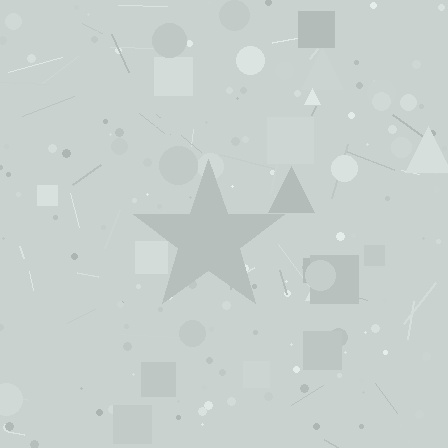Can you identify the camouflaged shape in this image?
The camouflaged shape is a star.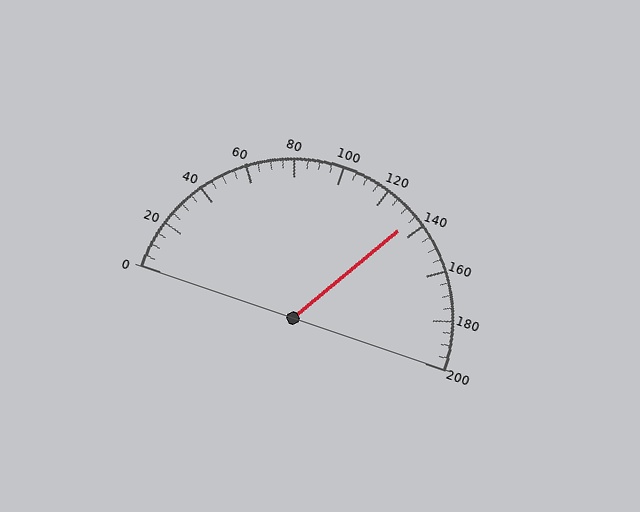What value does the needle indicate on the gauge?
The needle indicates approximately 135.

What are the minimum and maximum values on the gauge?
The gauge ranges from 0 to 200.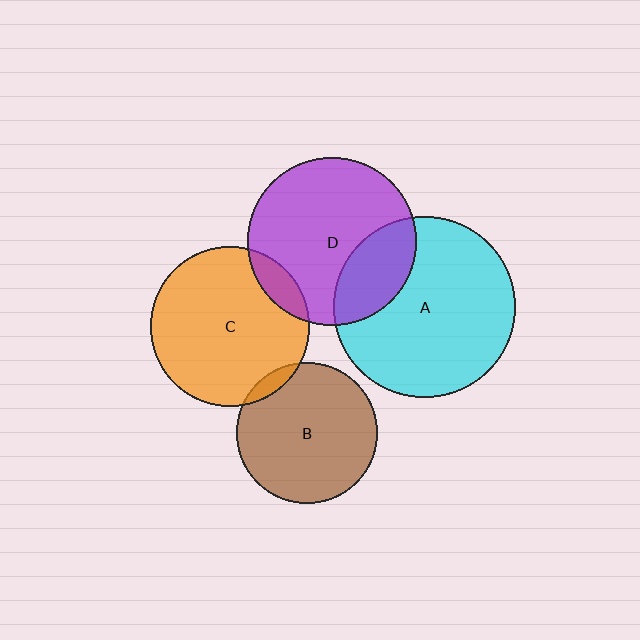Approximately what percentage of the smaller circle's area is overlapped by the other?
Approximately 10%.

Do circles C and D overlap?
Yes.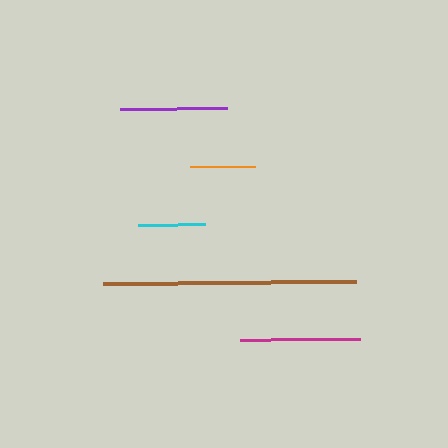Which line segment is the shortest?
The orange line is the shortest at approximately 64 pixels.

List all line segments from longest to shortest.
From longest to shortest: brown, magenta, purple, cyan, orange.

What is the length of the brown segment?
The brown segment is approximately 253 pixels long.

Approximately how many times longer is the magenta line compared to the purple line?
The magenta line is approximately 1.1 times the length of the purple line.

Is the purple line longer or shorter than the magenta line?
The magenta line is longer than the purple line.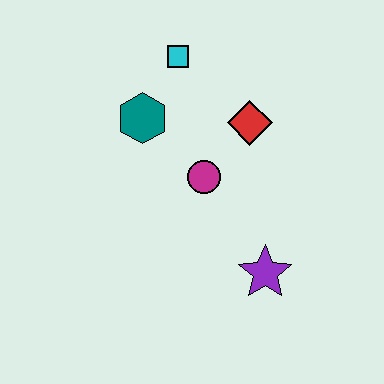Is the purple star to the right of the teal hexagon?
Yes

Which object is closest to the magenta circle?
The red diamond is closest to the magenta circle.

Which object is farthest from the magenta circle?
The cyan square is farthest from the magenta circle.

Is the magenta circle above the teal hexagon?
No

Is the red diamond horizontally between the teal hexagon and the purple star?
Yes